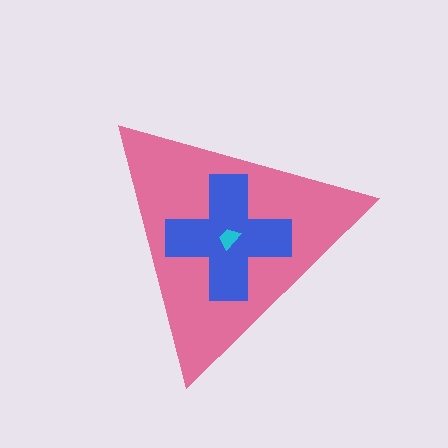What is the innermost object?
The cyan trapezoid.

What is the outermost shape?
The pink triangle.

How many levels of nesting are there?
3.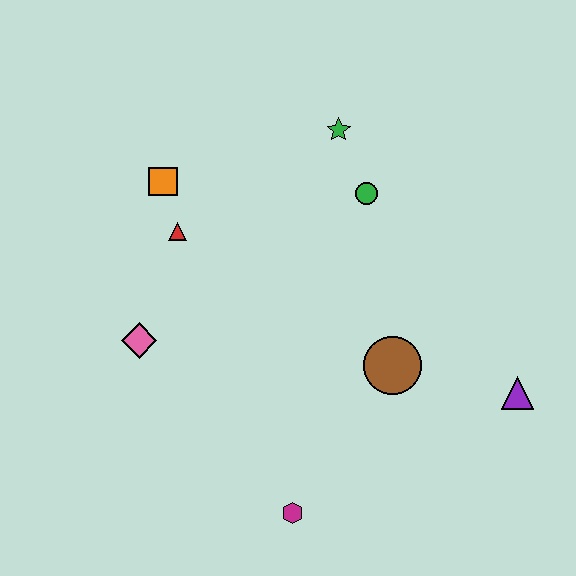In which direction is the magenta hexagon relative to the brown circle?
The magenta hexagon is below the brown circle.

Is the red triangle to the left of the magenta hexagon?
Yes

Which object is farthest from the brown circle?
The orange square is farthest from the brown circle.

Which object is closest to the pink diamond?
The red triangle is closest to the pink diamond.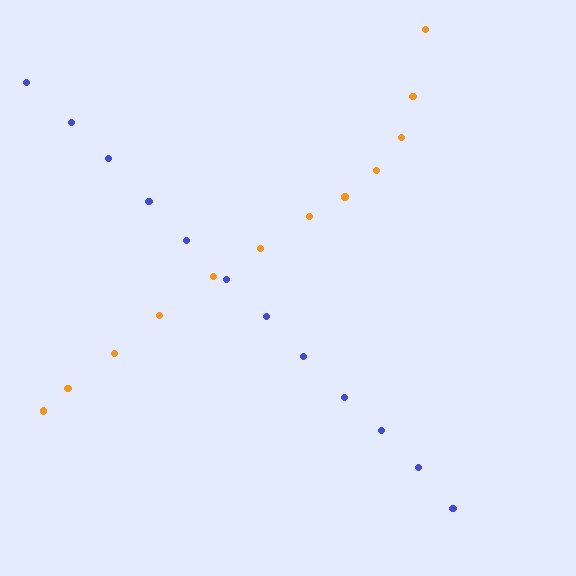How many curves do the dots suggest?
There are 2 distinct paths.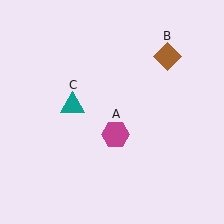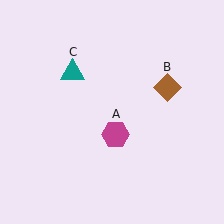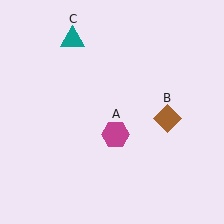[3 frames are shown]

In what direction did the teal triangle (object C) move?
The teal triangle (object C) moved up.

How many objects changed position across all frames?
2 objects changed position: brown diamond (object B), teal triangle (object C).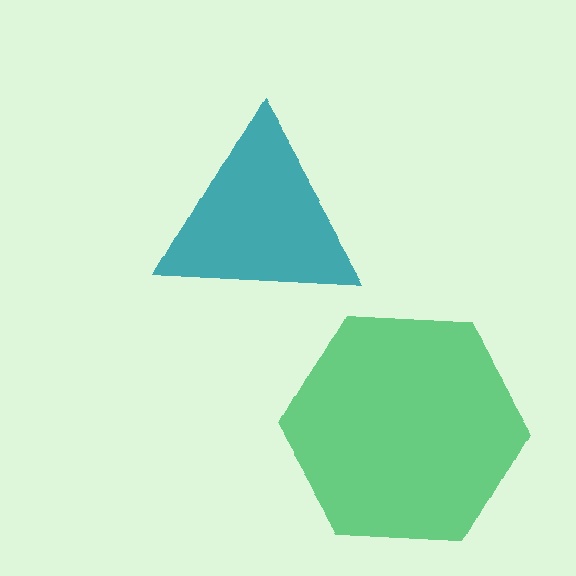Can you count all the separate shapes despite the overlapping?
Yes, there are 2 separate shapes.